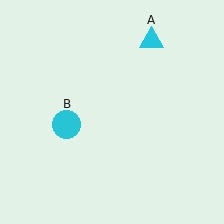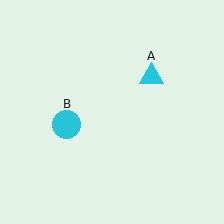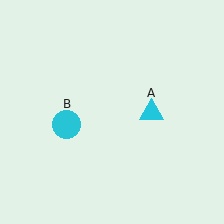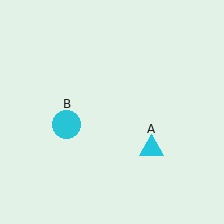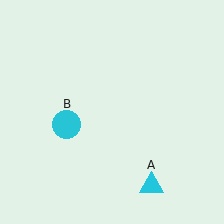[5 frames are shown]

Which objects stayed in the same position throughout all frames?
Cyan circle (object B) remained stationary.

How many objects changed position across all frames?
1 object changed position: cyan triangle (object A).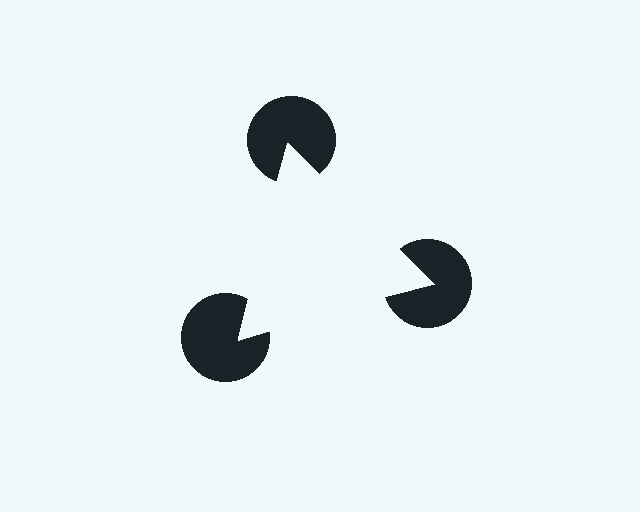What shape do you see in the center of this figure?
An illusory triangle — its edges are inferred from the aligned wedge cuts in the pac-man discs, not physically drawn.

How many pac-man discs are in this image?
There are 3 — one at each vertex of the illusory triangle.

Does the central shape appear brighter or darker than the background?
It typically appears slightly brighter than the background, even though no actual brightness change is drawn.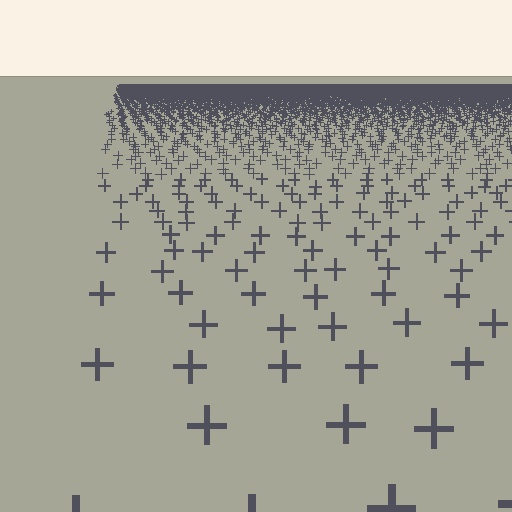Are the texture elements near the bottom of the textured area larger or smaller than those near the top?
Larger. Near the bottom, elements are closer to the viewer and appear at a bigger on-screen size.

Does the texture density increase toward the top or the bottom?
Density increases toward the top.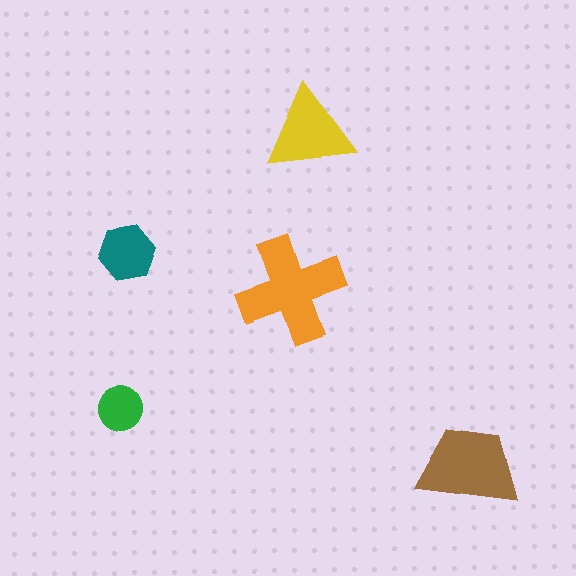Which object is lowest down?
The brown trapezoid is bottommost.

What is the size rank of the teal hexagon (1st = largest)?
4th.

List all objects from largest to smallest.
The orange cross, the brown trapezoid, the yellow triangle, the teal hexagon, the green circle.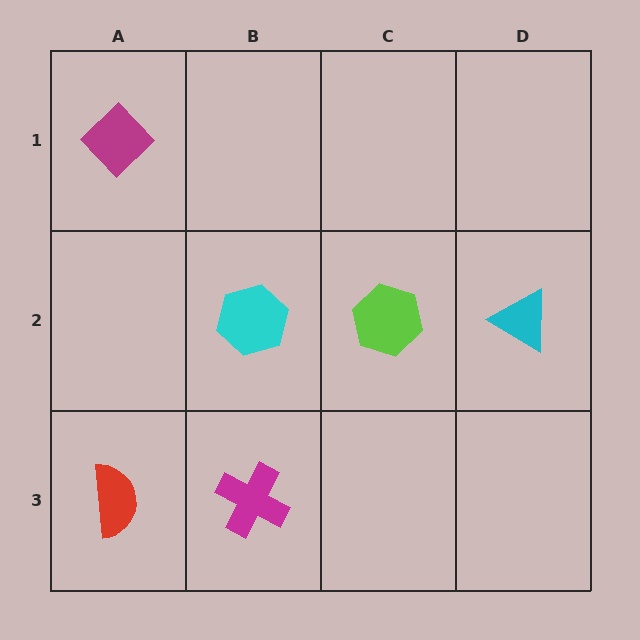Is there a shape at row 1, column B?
No, that cell is empty.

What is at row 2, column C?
A lime hexagon.